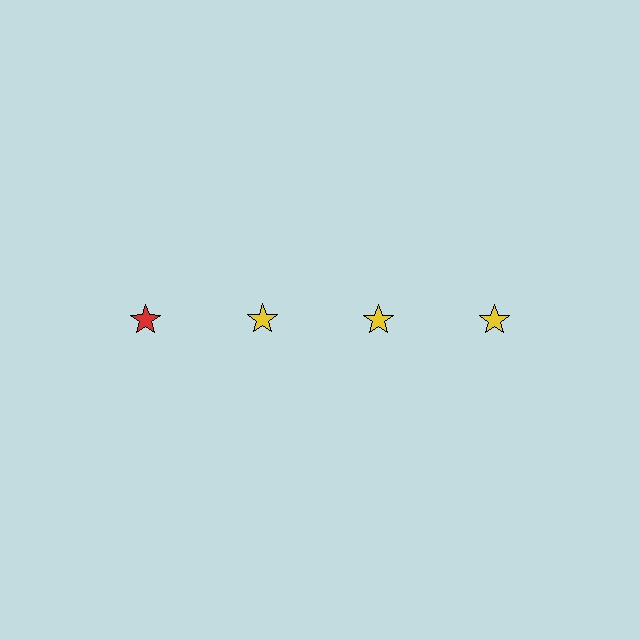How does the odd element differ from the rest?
It has a different color: red instead of yellow.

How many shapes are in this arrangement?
There are 4 shapes arranged in a grid pattern.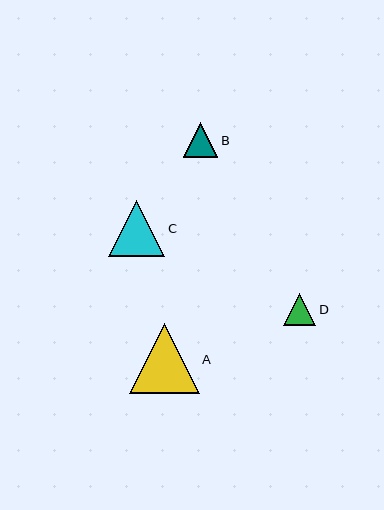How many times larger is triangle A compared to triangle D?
Triangle A is approximately 2.2 times the size of triangle D.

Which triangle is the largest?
Triangle A is the largest with a size of approximately 70 pixels.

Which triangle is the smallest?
Triangle D is the smallest with a size of approximately 32 pixels.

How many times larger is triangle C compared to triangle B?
Triangle C is approximately 1.6 times the size of triangle B.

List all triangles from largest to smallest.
From largest to smallest: A, C, B, D.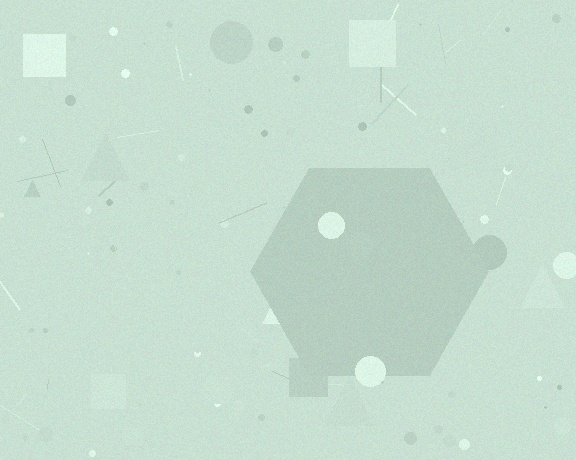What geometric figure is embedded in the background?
A hexagon is embedded in the background.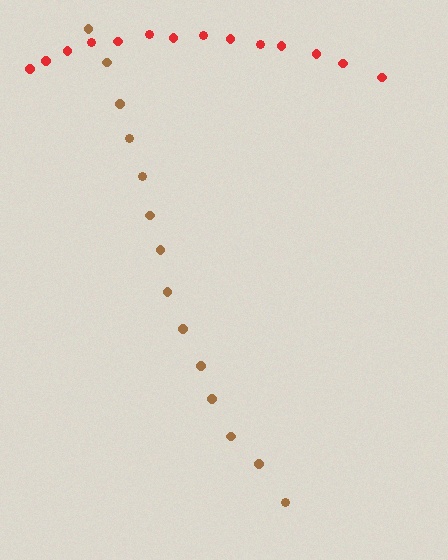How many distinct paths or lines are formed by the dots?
There are 2 distinct paths.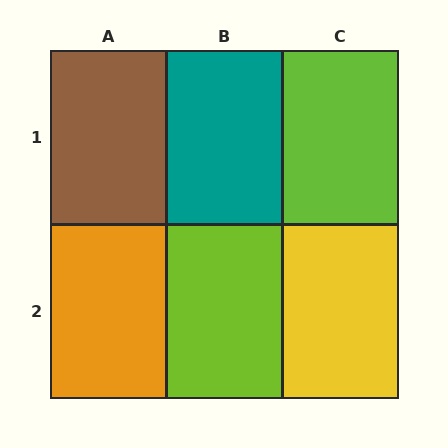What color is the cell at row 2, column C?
Yellow.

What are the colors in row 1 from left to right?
Brown, teal, lime.